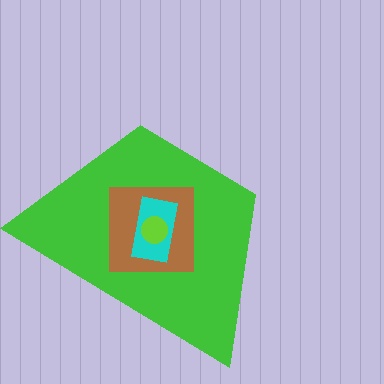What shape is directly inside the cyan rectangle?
The lime circle.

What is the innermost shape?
The lime circle.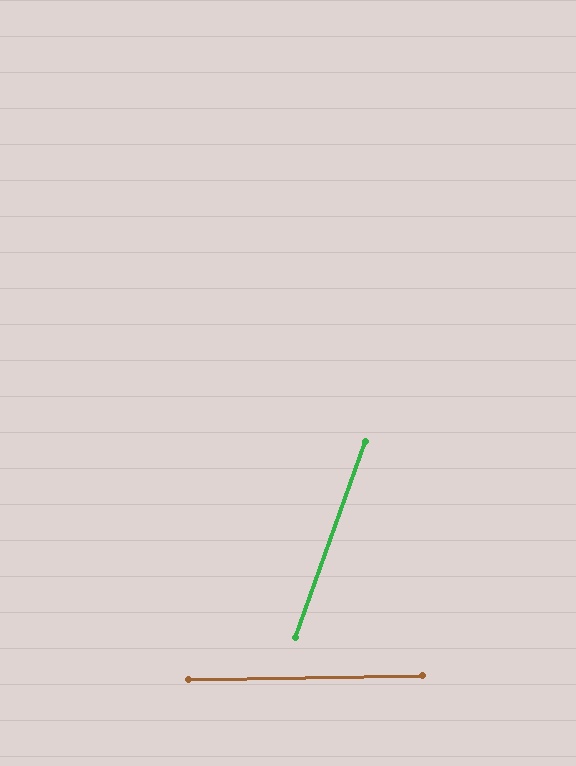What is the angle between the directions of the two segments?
Approximately 69 degrees.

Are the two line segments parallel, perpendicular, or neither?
Neither parallel nor perpendicular — they differ by about 69°.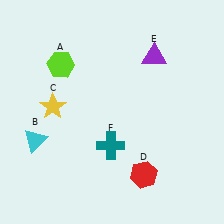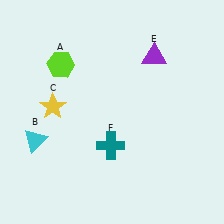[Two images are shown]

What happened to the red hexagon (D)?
The red hexagon (D) was removed in Image 2. It was in the bottom-right area of Image 1.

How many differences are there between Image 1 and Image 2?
There is 1 difference between the two images.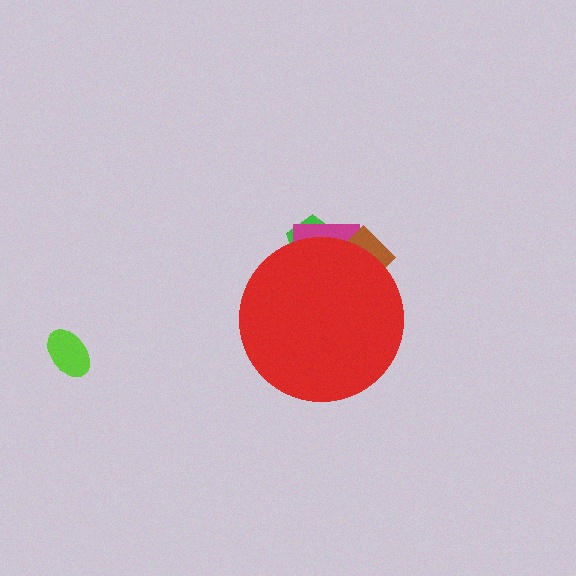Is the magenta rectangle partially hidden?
Yes, the magenta rectangle is partially hidden behind the red circle.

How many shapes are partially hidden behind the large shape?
3 shapes are partially hidden.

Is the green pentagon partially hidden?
Yes, the green pentagon is partially hidden behind the red circle.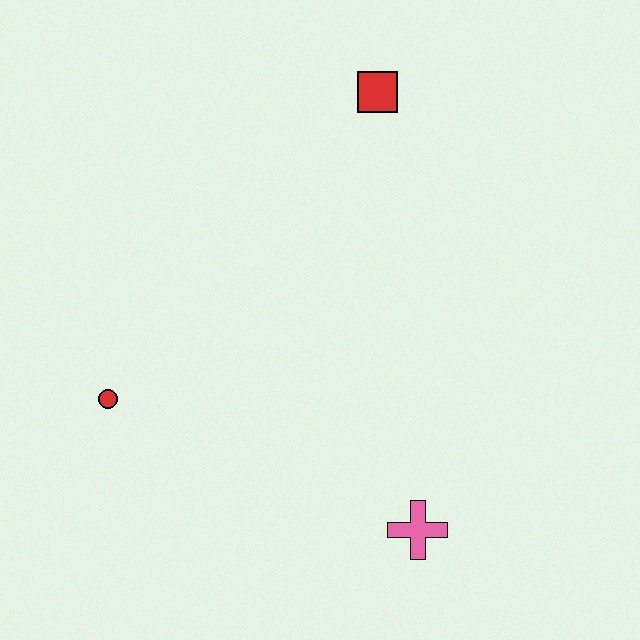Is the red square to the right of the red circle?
Yes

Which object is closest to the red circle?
The pink cross is closest to the red circle.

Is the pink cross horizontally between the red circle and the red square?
No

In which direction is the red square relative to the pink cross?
The red square is above the pink cross.